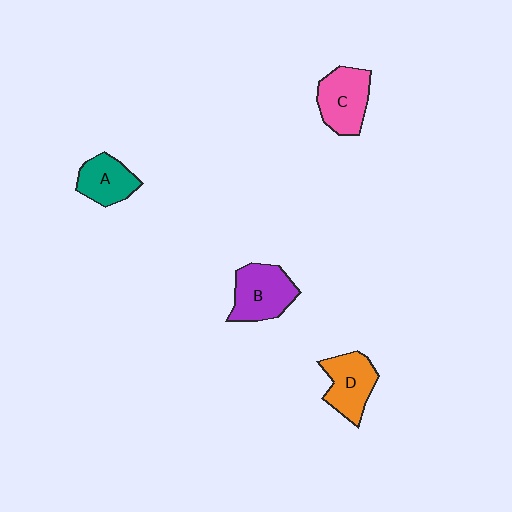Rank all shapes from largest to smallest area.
From largest to smallest: B (purple), C (pink), D (orange), A (teal).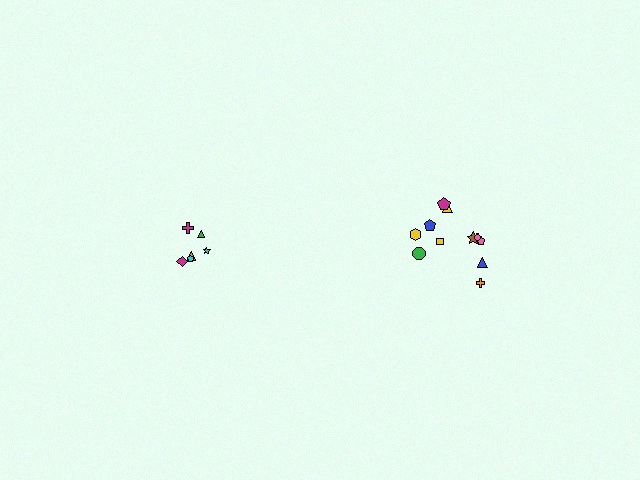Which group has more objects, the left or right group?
The right group.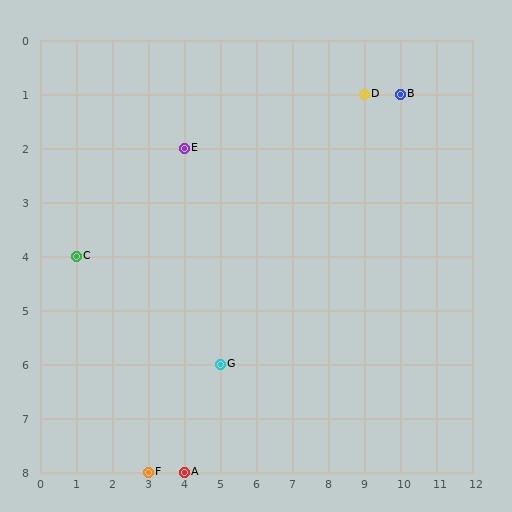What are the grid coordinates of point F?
Point F is at grid coordinates (3, 8).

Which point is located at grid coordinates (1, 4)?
Point C is at (1, 4).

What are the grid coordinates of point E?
Point E is at grid coordinates (4, 2).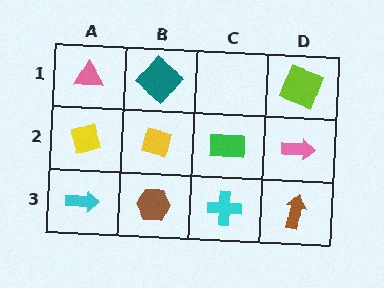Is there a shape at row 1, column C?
No, that cell is empty.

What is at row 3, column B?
A brown hexagon.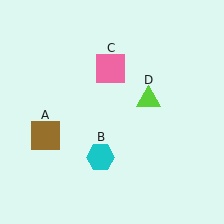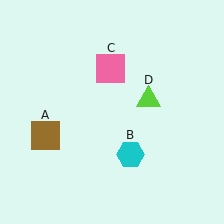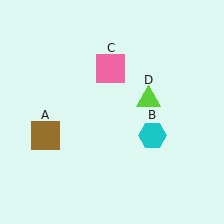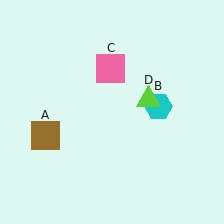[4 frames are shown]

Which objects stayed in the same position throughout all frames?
Brown square (object A) and pink square (object C) and lime triangle (object D) remained stationary.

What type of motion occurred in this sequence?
The cyan hexagon (object B) rotated counterclockwise around the center of the scene.